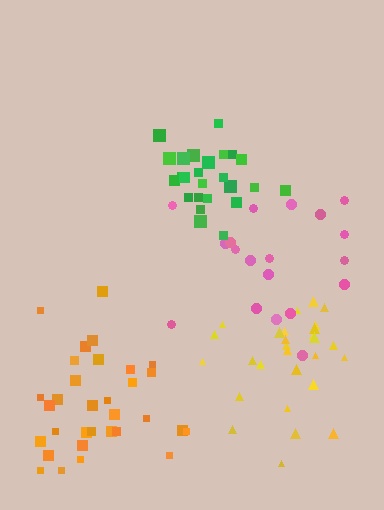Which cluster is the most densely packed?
Green.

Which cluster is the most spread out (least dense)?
Pink.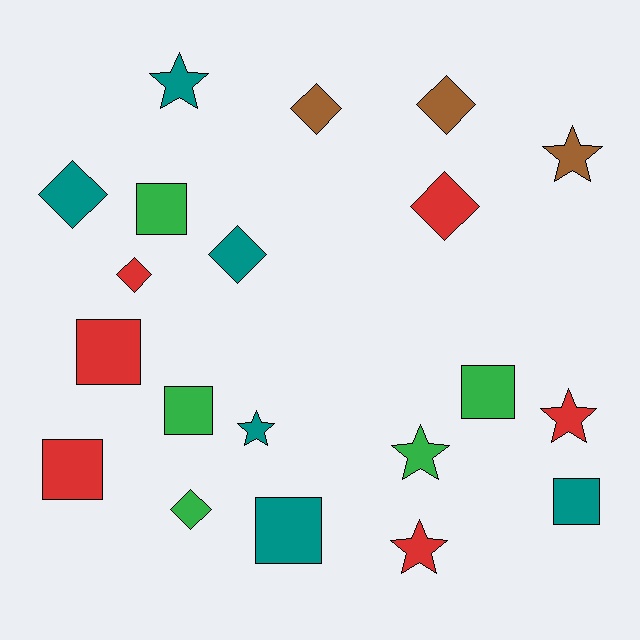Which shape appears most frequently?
Square, with 7 objects.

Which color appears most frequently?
Teal, with 6 objects.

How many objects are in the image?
There are 20 objects.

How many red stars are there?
There are 2 red stars.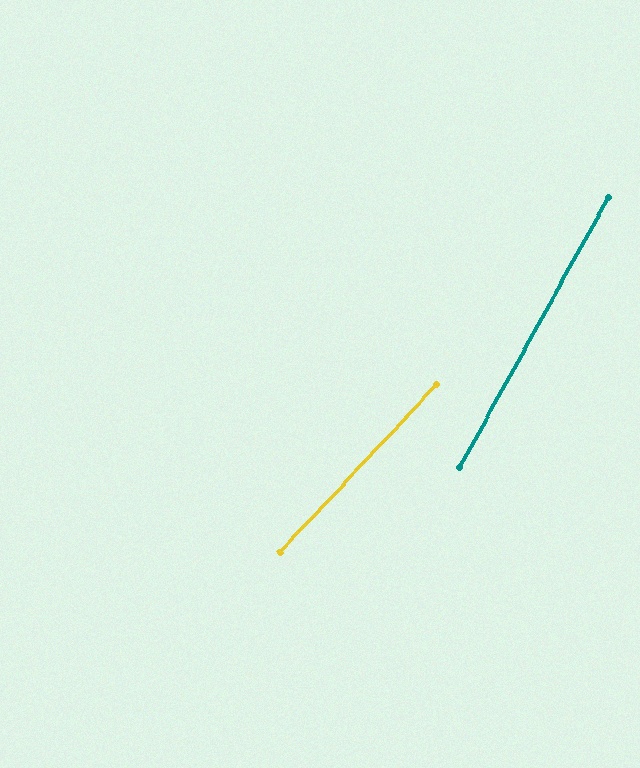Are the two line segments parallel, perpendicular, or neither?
Neither parallel nor perpendicular — they differ by about 14°.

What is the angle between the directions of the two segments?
Approximately 14 degrees.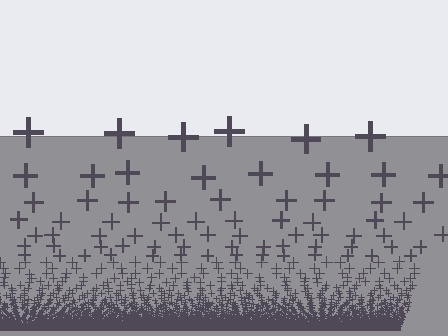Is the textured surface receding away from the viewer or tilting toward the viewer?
The surface appears to tilt toward the viewer. Texture elements get larger and sparser toward the top.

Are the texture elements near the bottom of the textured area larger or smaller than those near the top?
Smaller. The gradient is inverted — elements near the bottom are smaller and denser.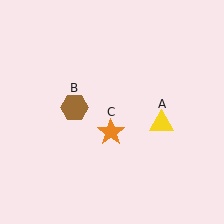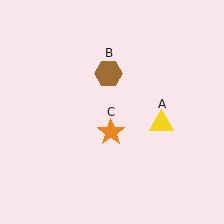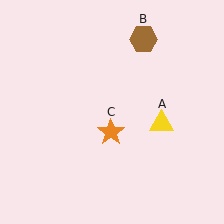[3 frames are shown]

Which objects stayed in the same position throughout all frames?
Yellow triangle (object A) and orange star (object C) remained stationary.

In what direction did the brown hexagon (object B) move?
The brown hexagon (object B) moved up and to the right.